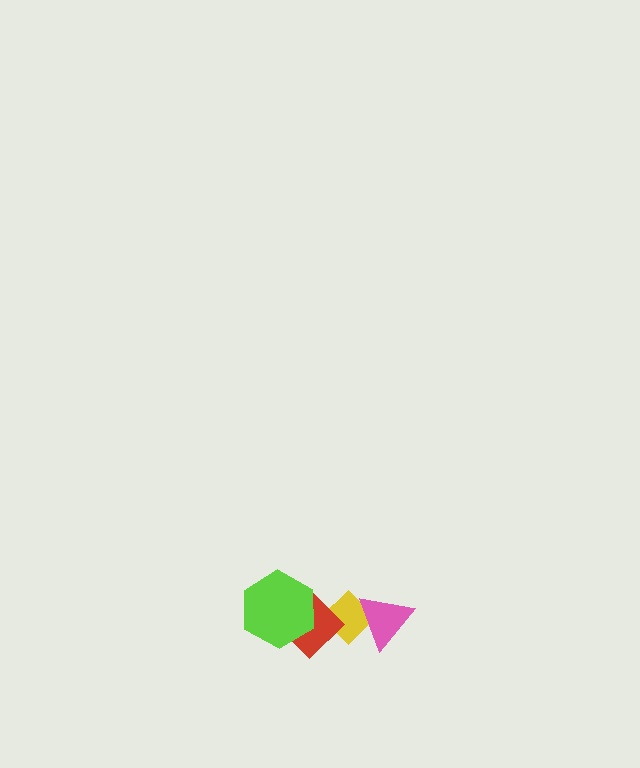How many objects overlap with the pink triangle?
1 object overlaps with the pink triangle.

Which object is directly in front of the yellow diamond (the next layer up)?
The red diamond is directly in front of the yellow diamond.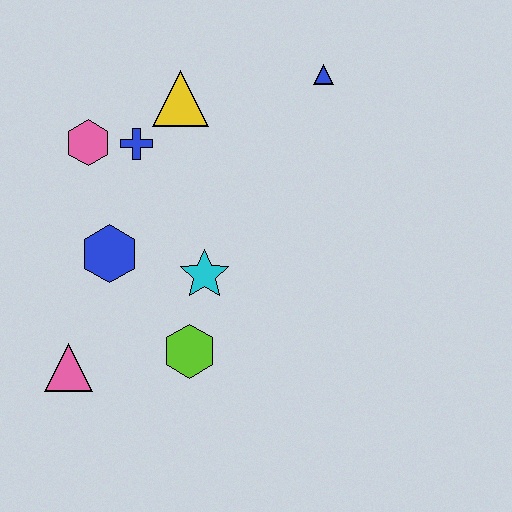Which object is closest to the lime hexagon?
The cyan star is closest to the lime hexagon.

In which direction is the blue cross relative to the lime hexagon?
The blue cross is above the lime hexagon.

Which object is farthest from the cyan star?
The blue triangle is farthest from the cyan star.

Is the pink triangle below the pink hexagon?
Yes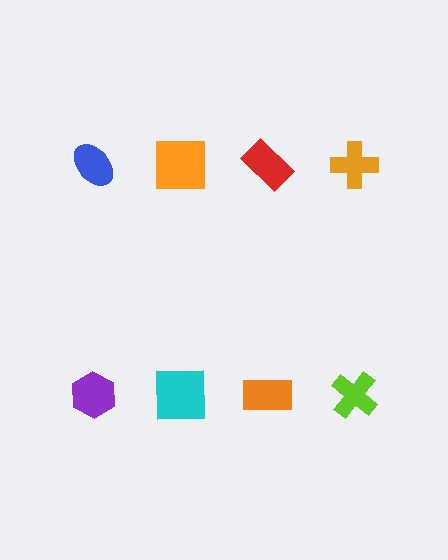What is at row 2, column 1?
A purple hexagon.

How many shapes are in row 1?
4 shapes.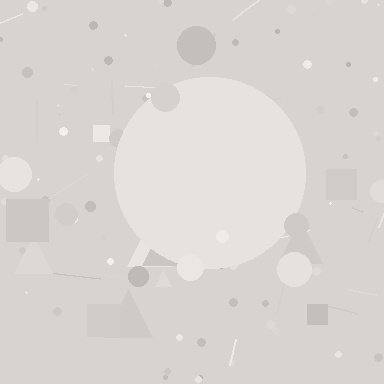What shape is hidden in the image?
A circle is hidden in the image.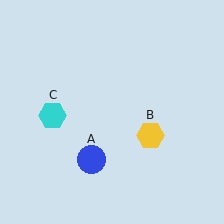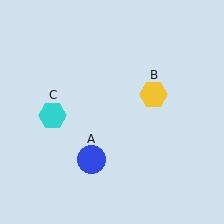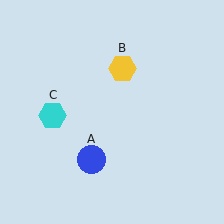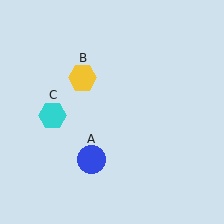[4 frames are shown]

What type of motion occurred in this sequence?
The yellow hexagon (object B) rotated counterclockwise around the center of the scene.